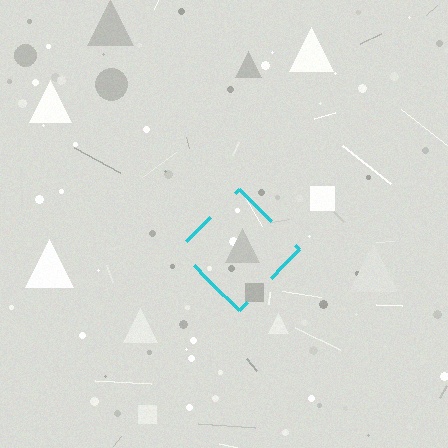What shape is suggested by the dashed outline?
The dashed outline suggests a diamond.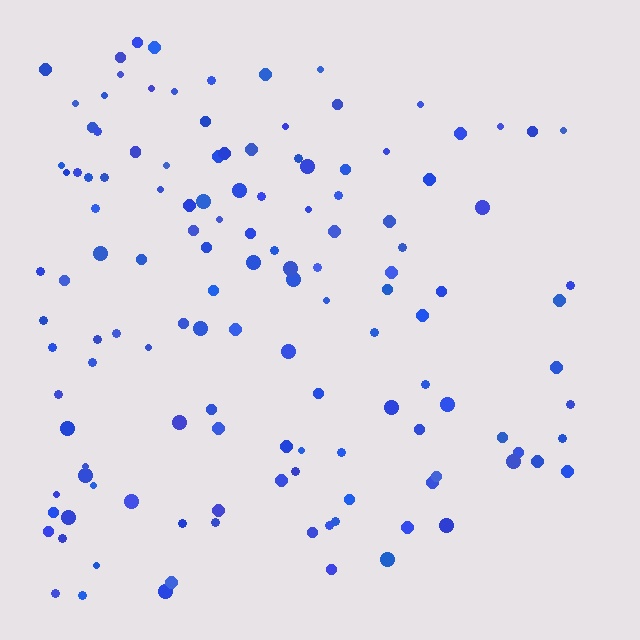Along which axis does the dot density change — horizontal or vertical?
Horizontal.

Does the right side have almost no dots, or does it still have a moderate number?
Still a moderate number, just noticeably fewer than the left.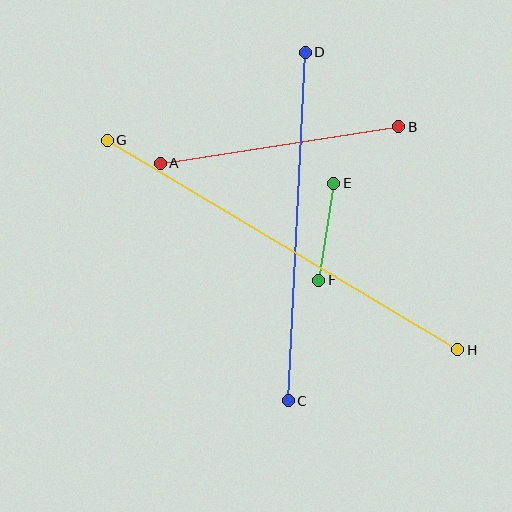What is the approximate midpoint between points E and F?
The midpoint is at approximately (326, 232) pixels.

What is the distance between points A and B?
The distance is approximately 241 pixels.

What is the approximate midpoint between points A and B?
The midpoint is at approximately (280, 145) pixels.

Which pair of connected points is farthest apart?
Points G and H are farthest apart.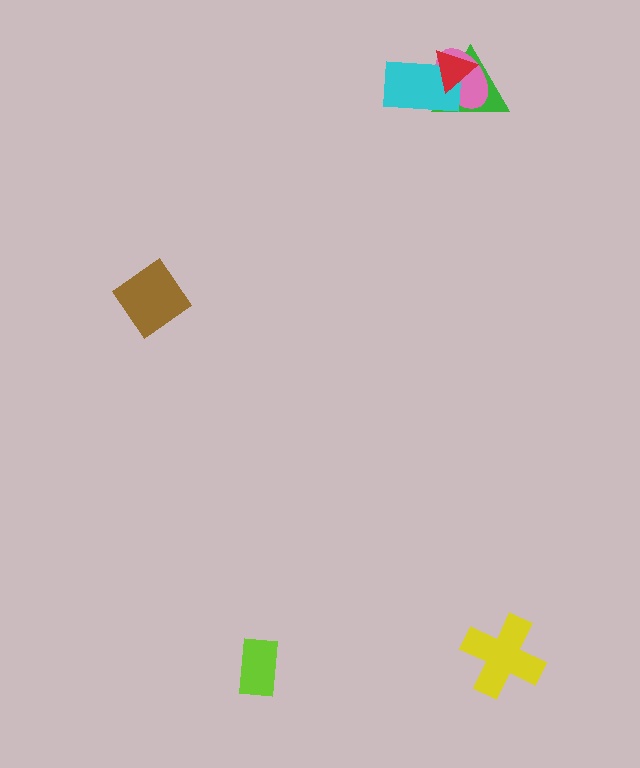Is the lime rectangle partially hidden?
No, no other shape covers it.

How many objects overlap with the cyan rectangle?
3 objects overlap with the cyan rectangle.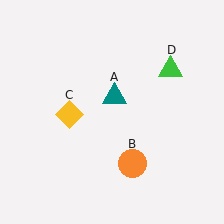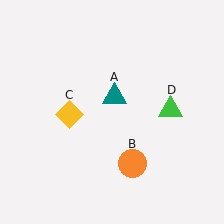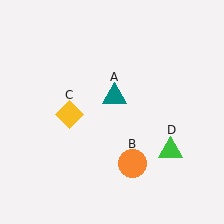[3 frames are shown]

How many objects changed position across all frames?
1 object changed position: green triangle (object D).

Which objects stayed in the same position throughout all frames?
Teal triangle (object A) and orange circle (object B) and yellow diamond (object C) remained stationary.